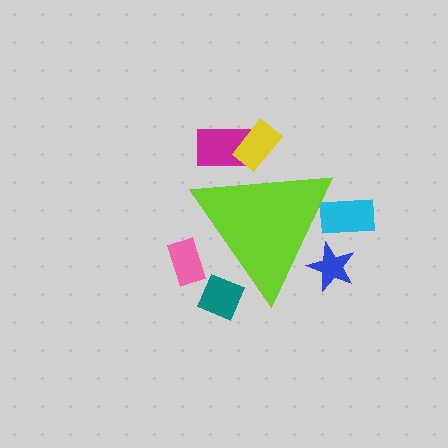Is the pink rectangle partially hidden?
Yes, the pink rectangle is partially hidden behind the lime triangle.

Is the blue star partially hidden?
Yes, the blue star is partially hidden behind the lime triangle.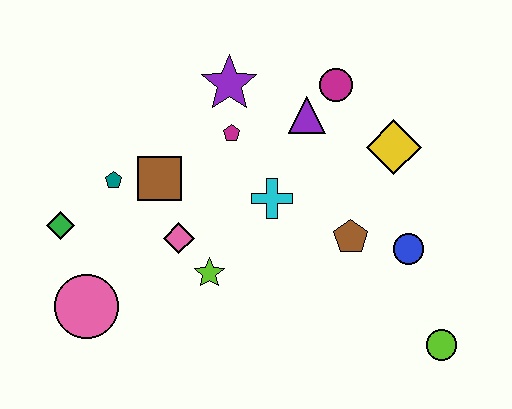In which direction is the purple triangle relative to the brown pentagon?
The purple triangle is above the brown pentagon.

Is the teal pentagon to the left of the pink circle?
No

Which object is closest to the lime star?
The pink diamond is closest to the lime star.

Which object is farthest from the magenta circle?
The pink circle is farthest from the magenta circle.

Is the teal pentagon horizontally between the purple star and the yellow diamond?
No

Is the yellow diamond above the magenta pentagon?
No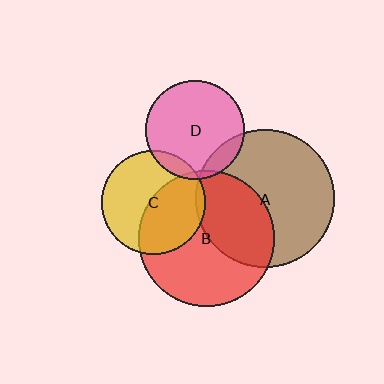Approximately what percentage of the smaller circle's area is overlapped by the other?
Approximately 5%.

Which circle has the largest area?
Circle A (brown).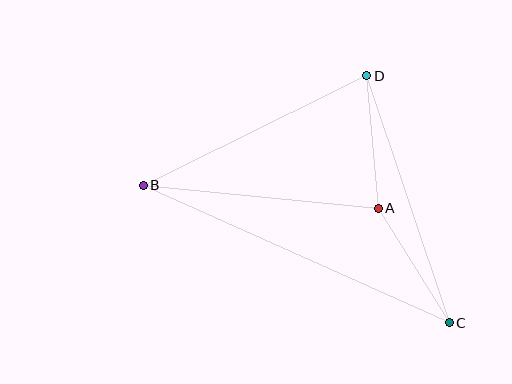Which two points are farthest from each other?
Points B and C are farthest from each other.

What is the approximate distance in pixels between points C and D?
The distance between C and D is approximately 261 pixels.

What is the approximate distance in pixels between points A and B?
The distance between A and B is approximately 236 pixels.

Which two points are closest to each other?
Points A and D are closest to each other.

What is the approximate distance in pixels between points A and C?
The distance between A and C is approximately 135 pixels.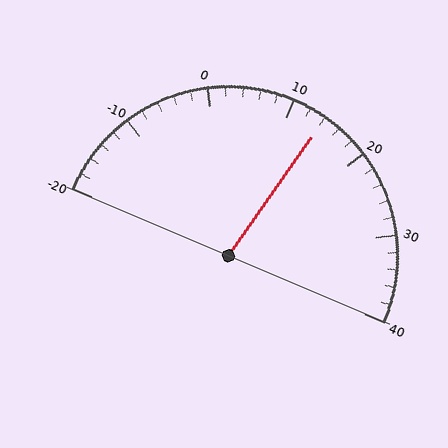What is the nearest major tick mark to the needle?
The nearest major tick mark is 10.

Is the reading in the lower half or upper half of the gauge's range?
The reading is in the upper half of the range (-20 to 40).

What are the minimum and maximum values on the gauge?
The gauge ranges from -20 to 40.